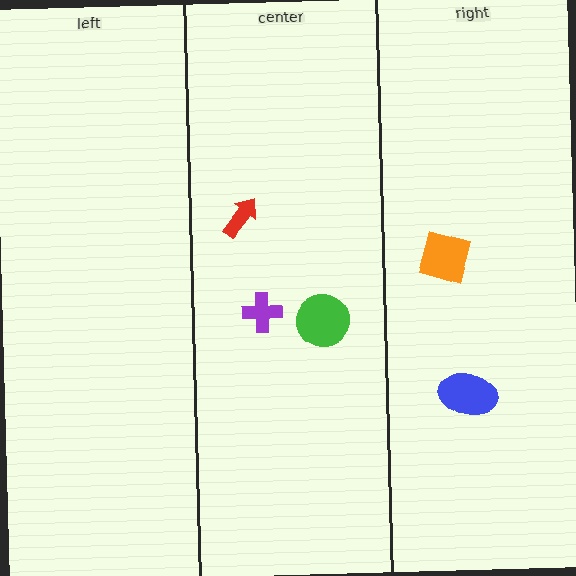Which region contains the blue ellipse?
The right region.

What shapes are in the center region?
The red arrow, the purple cross, the green circle.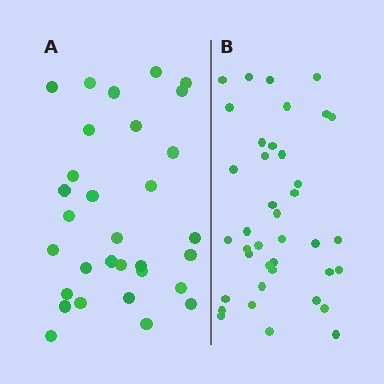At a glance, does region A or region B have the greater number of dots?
Region B (the right region) has more dots.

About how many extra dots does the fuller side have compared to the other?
Region B has roughly 8 or so more dots than region A.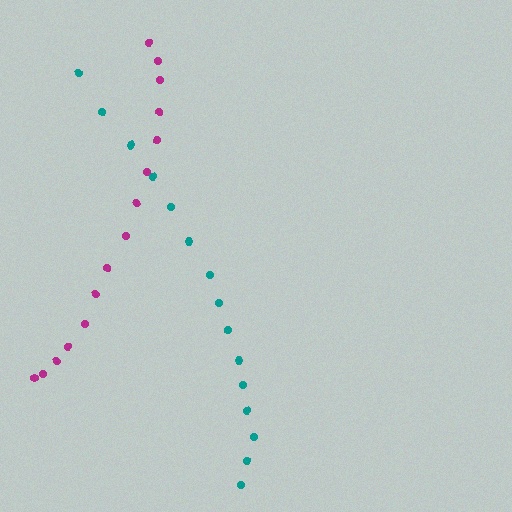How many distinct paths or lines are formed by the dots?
There are 2 distinct paths.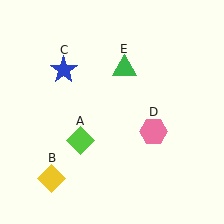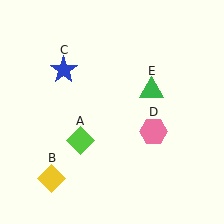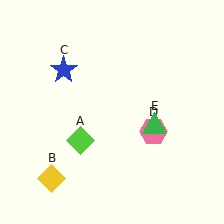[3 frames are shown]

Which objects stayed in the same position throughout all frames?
Lime diamond (object A) and yellow diamond (object B) and blue star (object C) and pink hexagon (object D) remained stationary.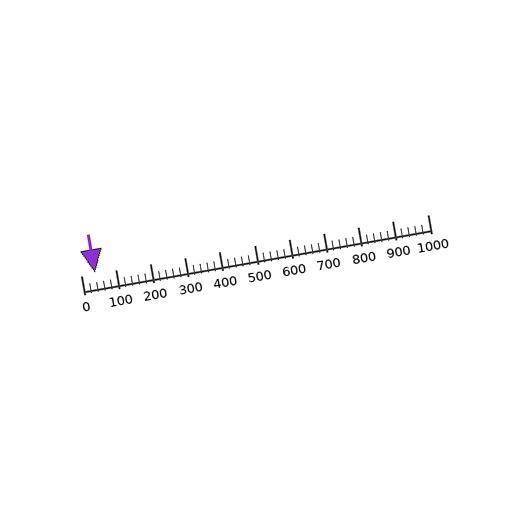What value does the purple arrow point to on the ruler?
The purple arrow points to approximately 40.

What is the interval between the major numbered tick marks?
The major tick marks are spaced 100 units apart.